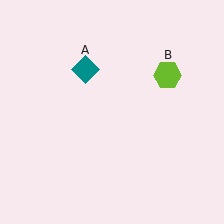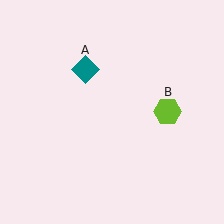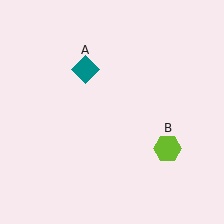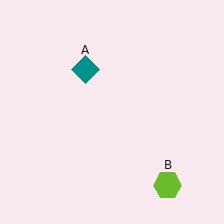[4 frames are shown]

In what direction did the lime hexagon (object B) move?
The lime hexagon (object B) moved down.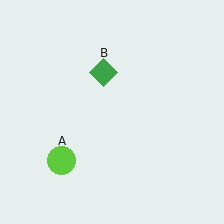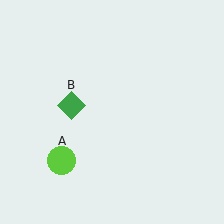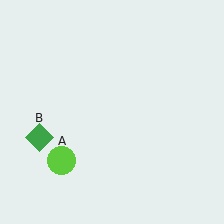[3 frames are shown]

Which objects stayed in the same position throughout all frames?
Lime circle (object A) remained stationary.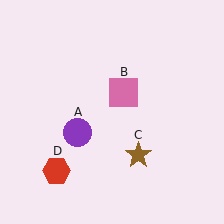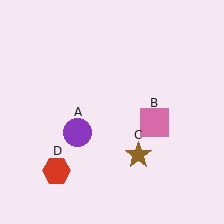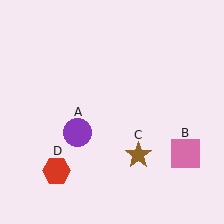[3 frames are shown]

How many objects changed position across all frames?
1 object changed position: pink square (object B).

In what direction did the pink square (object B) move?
The pink square (object B) moved down and to the right.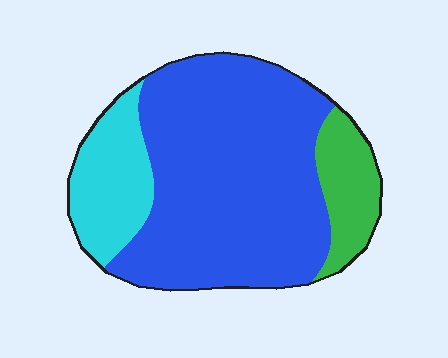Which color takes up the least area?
Green, at roughly 15%.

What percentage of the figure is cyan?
Cyan takes up about one sixth (1/6) of the figure.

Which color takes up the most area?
Blue, at roughly 70%.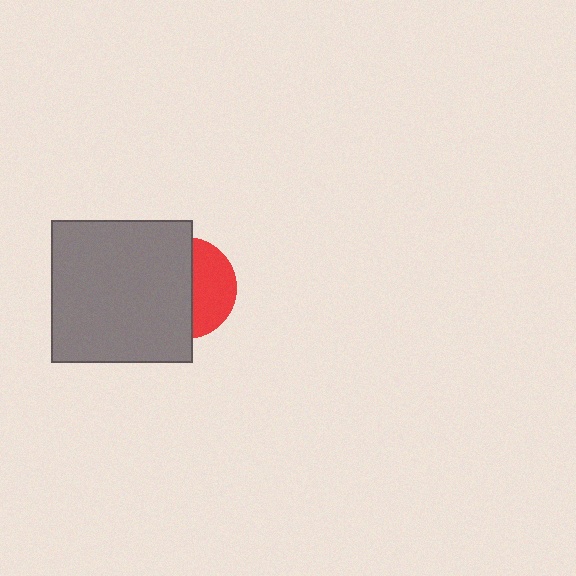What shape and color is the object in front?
The object in front is a gray square.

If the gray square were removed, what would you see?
You would see the complete red circle.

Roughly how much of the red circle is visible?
A small part of it is visible (roughly 41%).